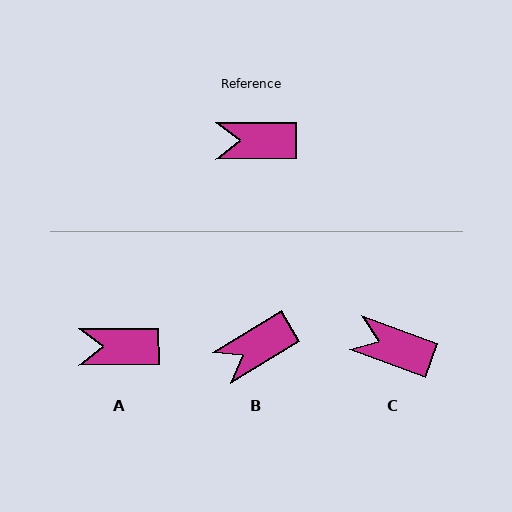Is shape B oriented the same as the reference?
No, it is off by about 31 degrees.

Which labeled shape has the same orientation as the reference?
A.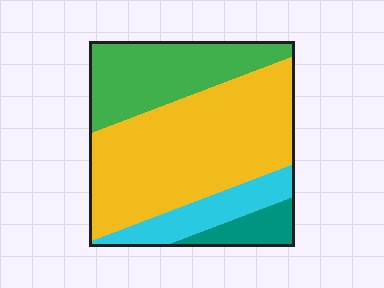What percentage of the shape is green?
Green covers 26% of the shape.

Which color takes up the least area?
Teal, at roughly 10%.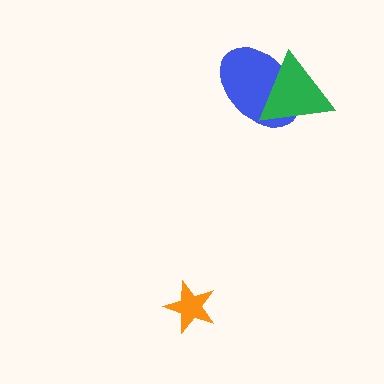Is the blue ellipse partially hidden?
Yes, it is partially covered by another shape.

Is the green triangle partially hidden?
No, no other shape covers it.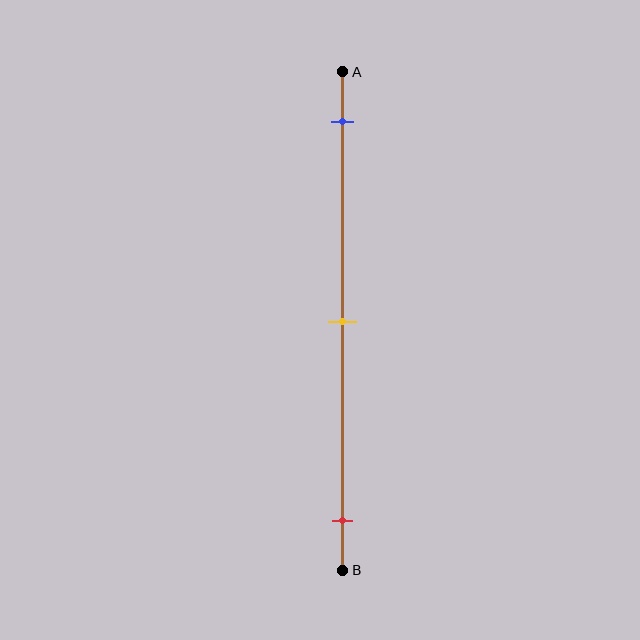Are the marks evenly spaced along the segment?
Yes, the marks are approximately evenly spaced.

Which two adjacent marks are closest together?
The blue and yellow marks are the closest adjacent pair.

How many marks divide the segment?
There are 3 marks dividing the segment.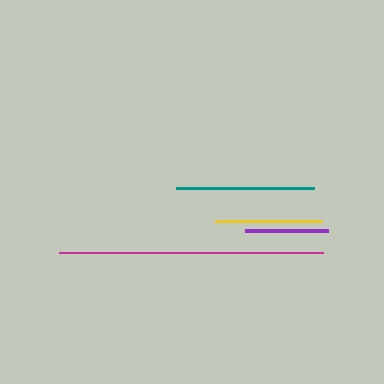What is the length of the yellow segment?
The yellow segment is approximately 107 pixels long.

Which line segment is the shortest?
The purple line is the shortest at approximately 83 pixels.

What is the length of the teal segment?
The teal segment is approximately 138 pixels long.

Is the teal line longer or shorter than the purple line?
The teal line is longer than the purple line.